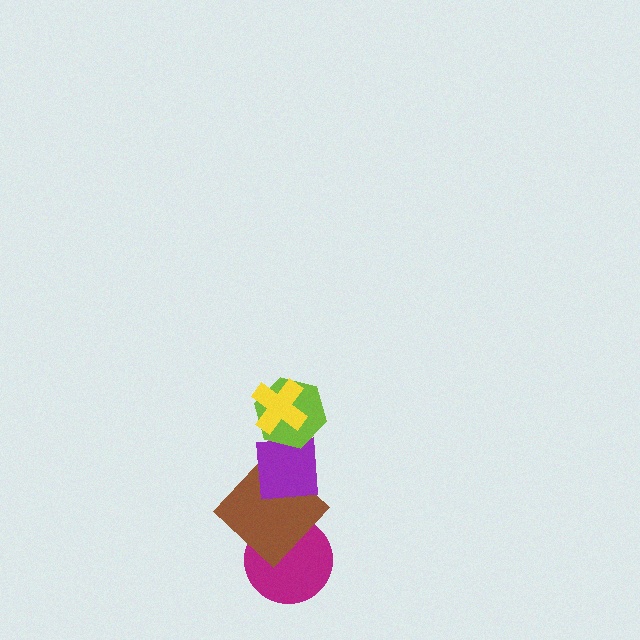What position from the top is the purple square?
The purple square is 3rd from the top.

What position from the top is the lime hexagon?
The lime hexagon is 2nd from the top.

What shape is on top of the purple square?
The lime hexagon is on top of the purple square.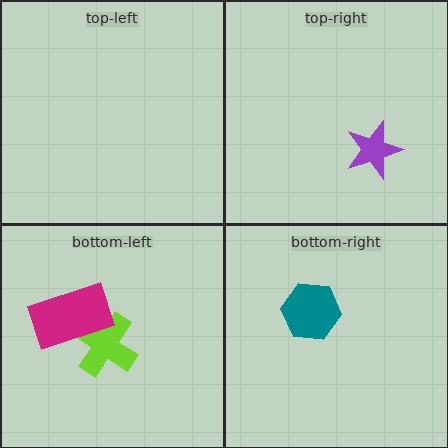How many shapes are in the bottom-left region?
2.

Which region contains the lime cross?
The bottom-left region.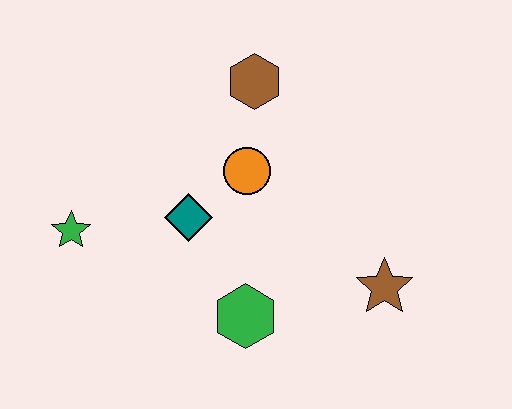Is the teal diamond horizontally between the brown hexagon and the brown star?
No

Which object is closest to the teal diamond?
The orange circle is closest to the teal diamond.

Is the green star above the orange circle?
No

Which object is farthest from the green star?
The brown star is farthest from the green star.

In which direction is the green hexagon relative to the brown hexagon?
The green hexagon is below the brown hexagon.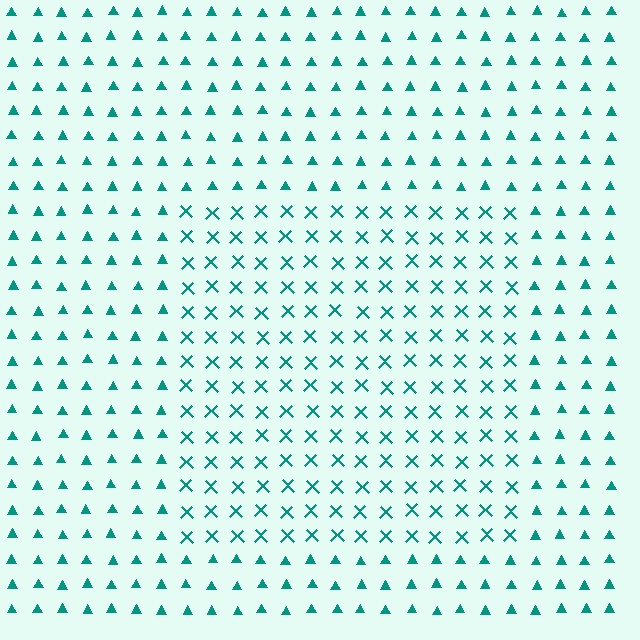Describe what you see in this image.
The image is filled with small teal elements arranged in a uniform grid. A rectangle-shaped region contains X marks, while the surrounding area contains triangles. The boundary is defined purely by the change in element shape.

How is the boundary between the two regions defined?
The boundary is defined by a change in element shape: X marks inside vs. triangles outside. All elements share the same color and spacing.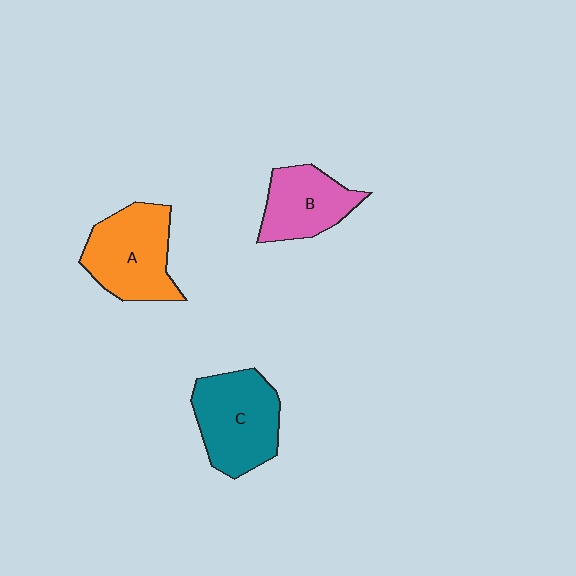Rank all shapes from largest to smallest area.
From largest to smallest: C (teal), A (orange), B (pink).